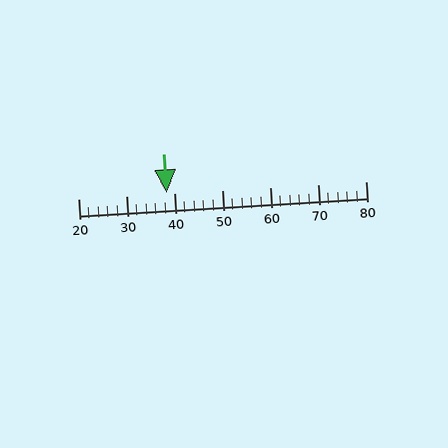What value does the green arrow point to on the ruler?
The green arrow points to approximately 38.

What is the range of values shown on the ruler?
The ruler shows values from 20 to 80.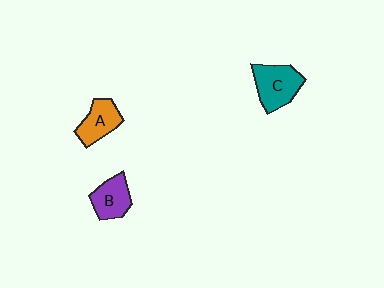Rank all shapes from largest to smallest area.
From largest to smallest: C (teal), A (orange), B (purple).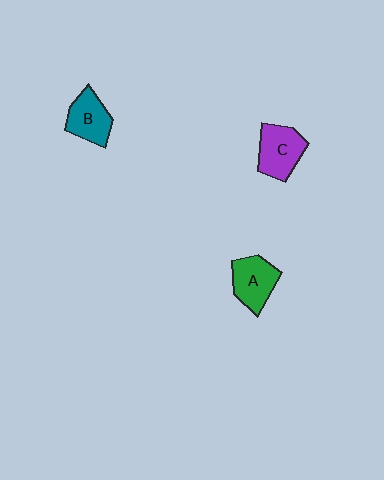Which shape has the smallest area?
Shape B (teal).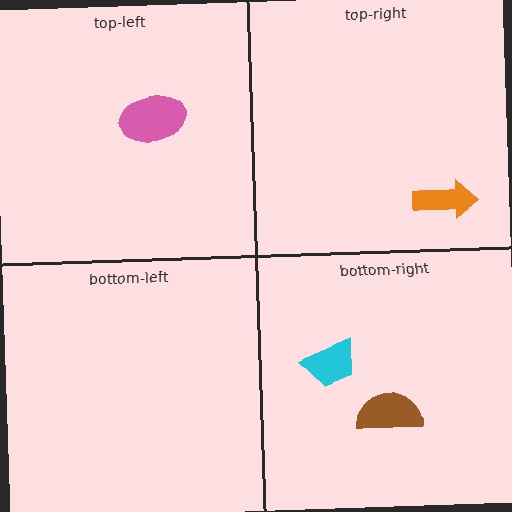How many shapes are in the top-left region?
1.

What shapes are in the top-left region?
The pink ellipse.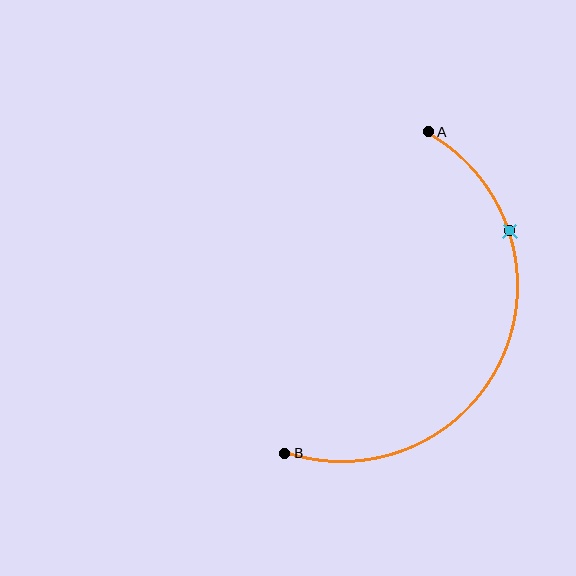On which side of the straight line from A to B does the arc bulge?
The arc bulges to the right of the straight line connecting A and B.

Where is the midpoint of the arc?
The arc midpoint is the point on the curve farthest from the straight line joining A and B. It sits to the right of that line.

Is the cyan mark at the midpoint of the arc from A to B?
No. The cyan mark lies on the arc but is closer to endpoint A. The arc midpoint would be at the point on the curve equidistant along the arc from both A and B.